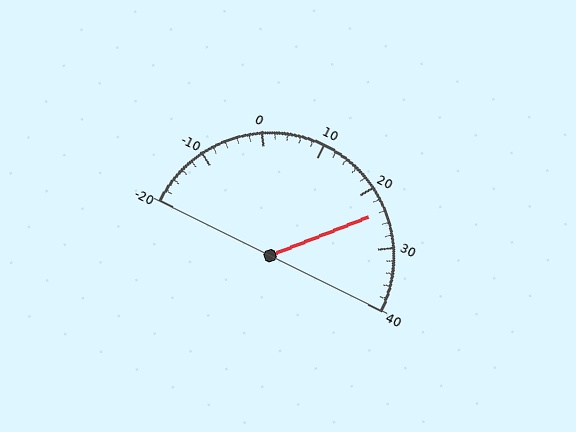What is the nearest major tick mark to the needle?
The nearest major tick mark is 20.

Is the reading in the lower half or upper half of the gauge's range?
The reading is in the upper half of the range (-20 to 40).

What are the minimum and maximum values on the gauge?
The gauge ranges from -20 to 40.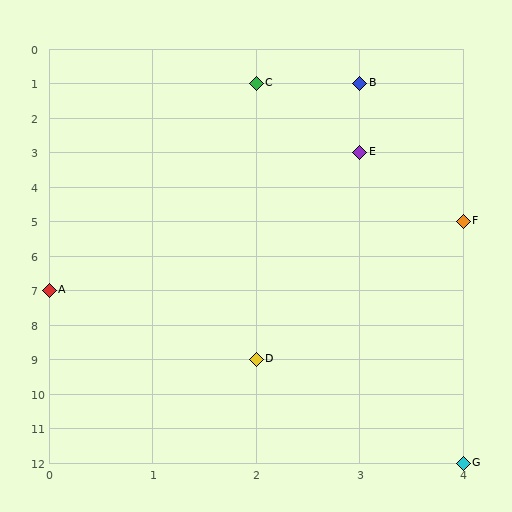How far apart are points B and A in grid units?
Points B and A are 3 columns and 6 rows apart (about 6.7 grid units diagonally).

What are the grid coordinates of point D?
Point D is at grid coordinates (2, 9).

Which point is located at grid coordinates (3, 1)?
Point B is at (3, 1).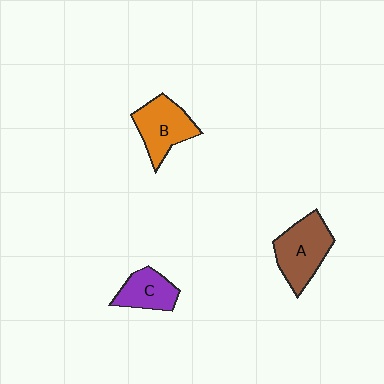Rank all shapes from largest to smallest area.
From largest to smallest: A (brown), B (orange), C (purple).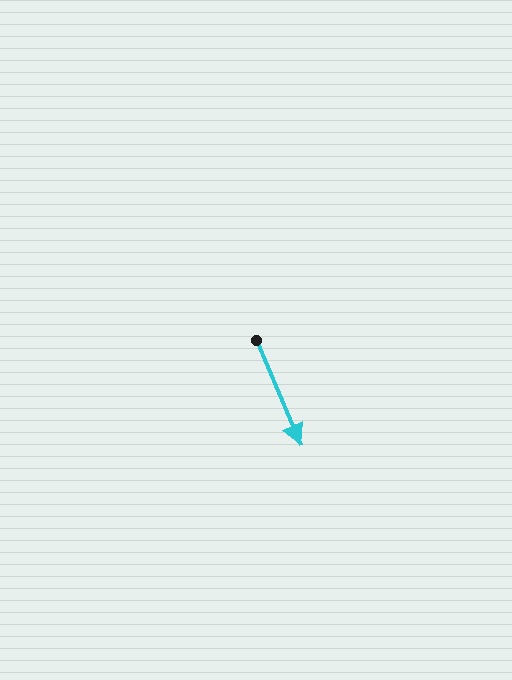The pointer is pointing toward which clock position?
Roughly 5 o'clock.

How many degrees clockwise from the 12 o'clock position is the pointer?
Approximately 157 degrees.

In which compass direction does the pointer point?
Southeast.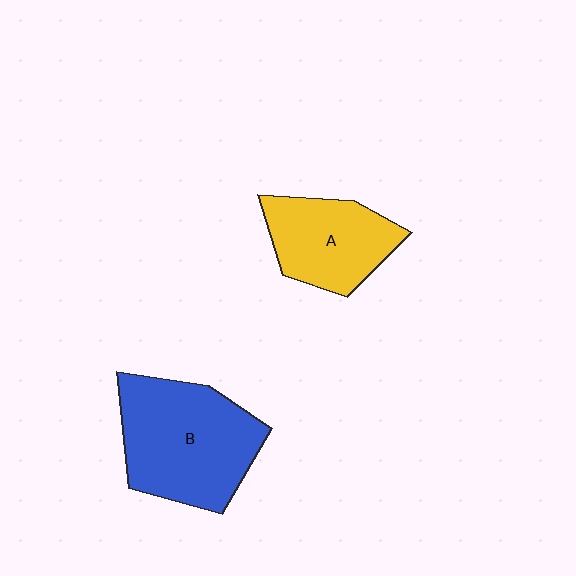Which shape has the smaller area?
Shape A (yellow).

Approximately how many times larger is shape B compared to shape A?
Approximately 1.5 times.